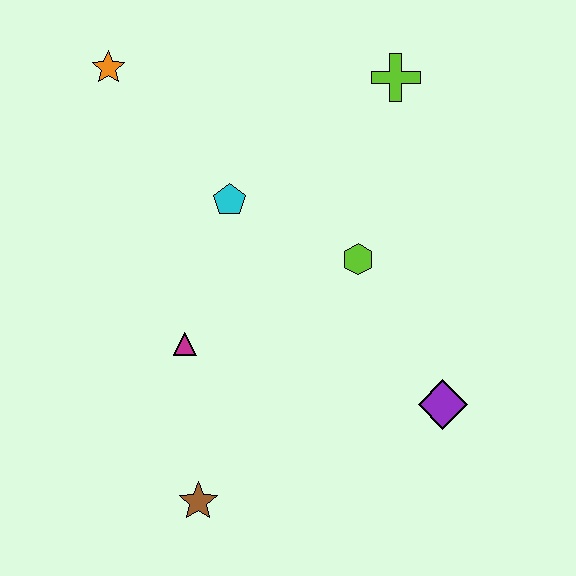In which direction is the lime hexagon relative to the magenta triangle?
The lime hexagon is to the right of the magenta triangle.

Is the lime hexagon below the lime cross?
Yes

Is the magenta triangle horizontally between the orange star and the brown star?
Yes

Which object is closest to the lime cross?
The lime hexagon is closest to the lime cross.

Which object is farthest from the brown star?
The lime cross is farthest from the brown star.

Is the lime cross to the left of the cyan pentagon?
No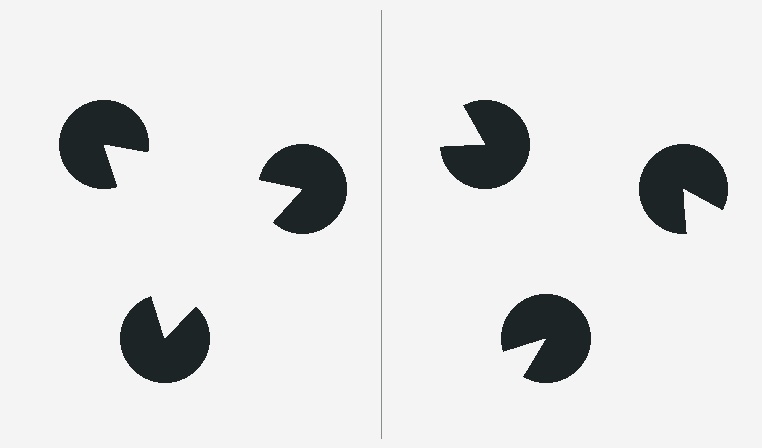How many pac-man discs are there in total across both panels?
6 — 3 on each side.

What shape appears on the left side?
An illusory triangle.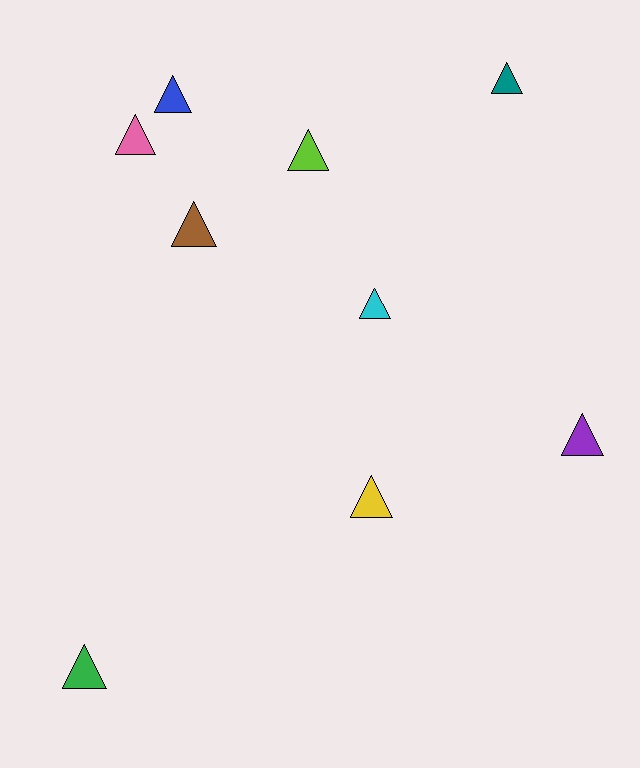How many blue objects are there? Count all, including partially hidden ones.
There is 1 blue object.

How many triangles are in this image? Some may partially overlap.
There are 9 triangles.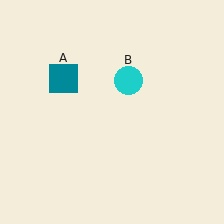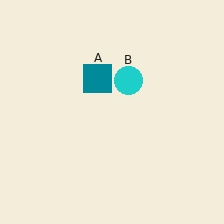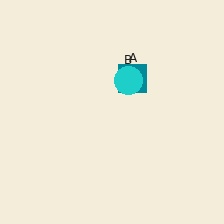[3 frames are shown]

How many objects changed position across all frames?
1 object changed position: teal square (object A).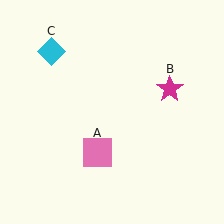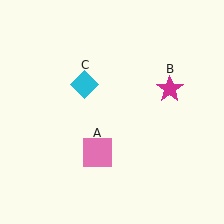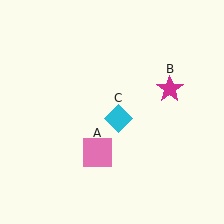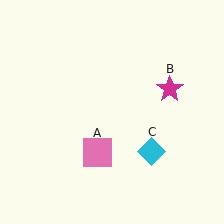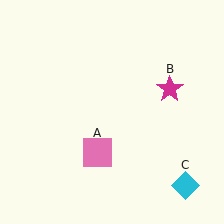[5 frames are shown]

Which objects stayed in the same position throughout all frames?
Pink square (object A) and magenta star (object B) remained stationary.